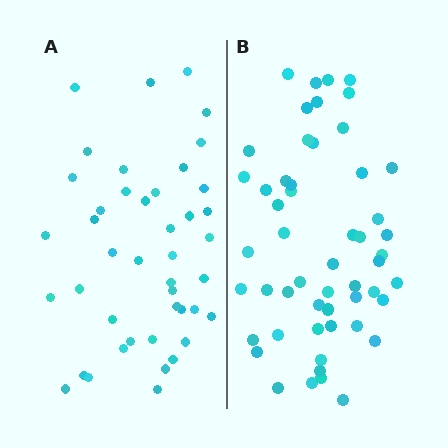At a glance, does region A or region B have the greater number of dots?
Region B (the right region) has more dots.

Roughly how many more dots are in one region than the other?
Region B has roughly 10 or so more dots than region A.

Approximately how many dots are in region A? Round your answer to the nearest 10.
About 40 dots. (The exact count is 43, which rounds to 40.)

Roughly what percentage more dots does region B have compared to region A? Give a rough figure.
About 25% more.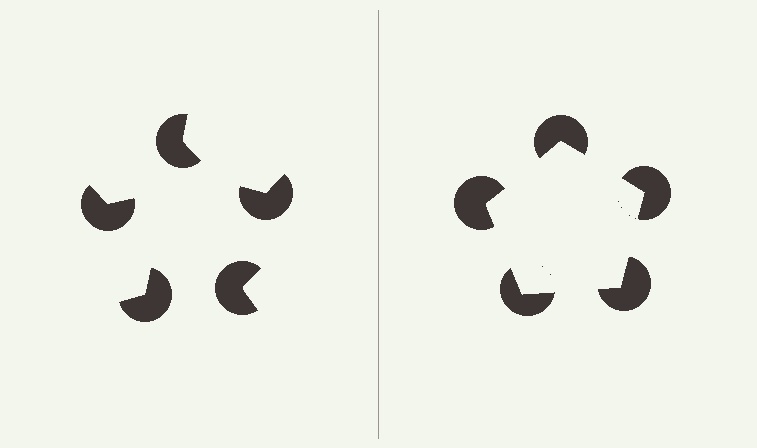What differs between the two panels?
The pac-man discs are positioned identically on both sides; only the wedge orientations differ. On the right they align to a pentagon; on the left they are misaligned.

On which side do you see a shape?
An illusory pentagon appears on the right side. On the left side the wedge cuts are rotated, so no coherent shape forms.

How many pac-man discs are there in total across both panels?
10 — 5 on each side.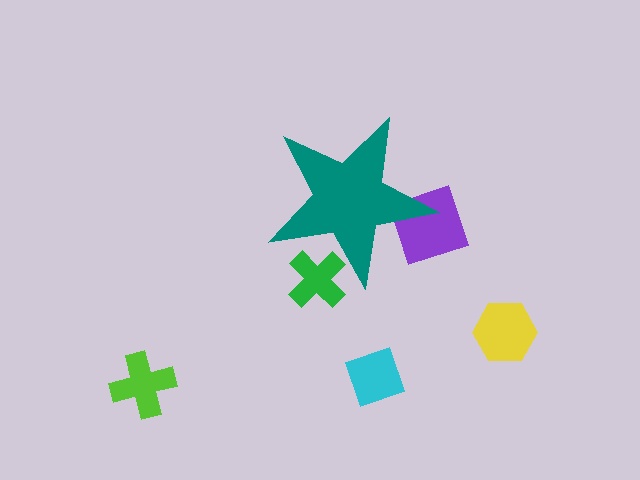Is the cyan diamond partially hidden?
No, the cyan diamond is fully visible.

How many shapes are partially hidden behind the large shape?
2 shapes are partially hidden.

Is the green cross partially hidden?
Yes, the green cross is partially hidden behind the teal star.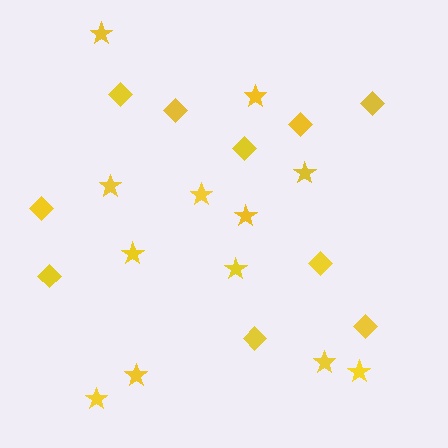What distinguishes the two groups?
There are 2 groups: one group of stars (12) and one group of diamonds (10).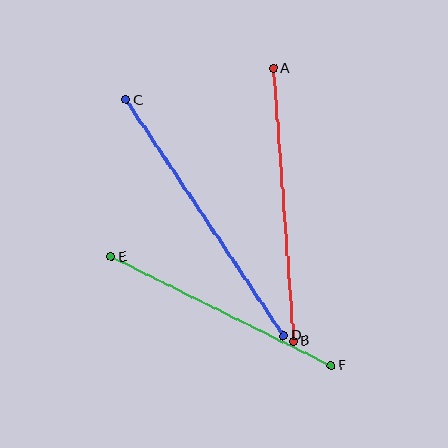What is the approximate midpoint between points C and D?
The midpoint is at approximately (205, 218) pixels.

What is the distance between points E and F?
The distance is approximately 246 pixels.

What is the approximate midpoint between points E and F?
The midpoint is at approximately (221, 311) pixels.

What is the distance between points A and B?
The distance is approximately 273 pixels.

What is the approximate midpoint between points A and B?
The midpoint is at approximately (283, 205) pixels.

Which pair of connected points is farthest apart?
Points C and D are farthest apart.